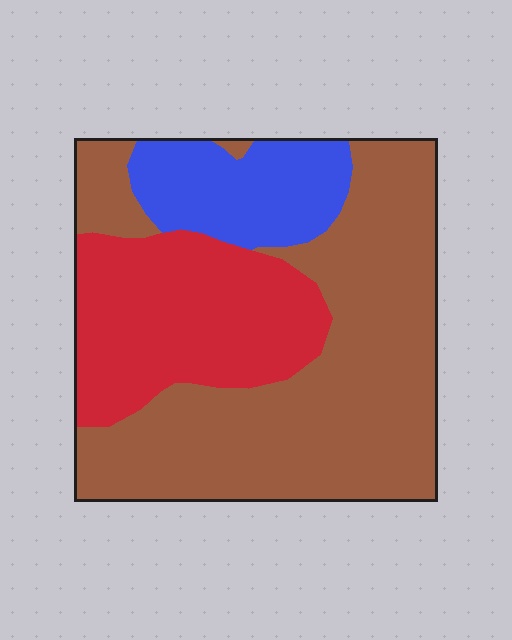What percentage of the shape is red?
Red takes up about one quarter (1/4) of the shape.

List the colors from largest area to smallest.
From largest to smallest: brown, red, blue.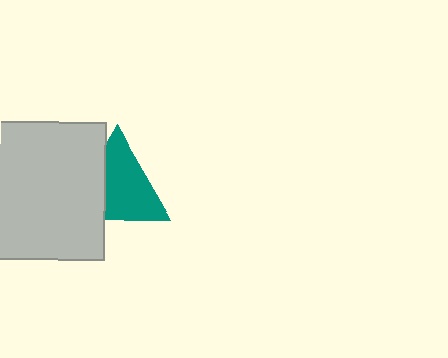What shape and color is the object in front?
The object in front is a light gray square.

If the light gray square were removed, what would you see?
You would see the complete teal triangle.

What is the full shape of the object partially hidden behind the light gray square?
The partially hidden object is a teal triangle.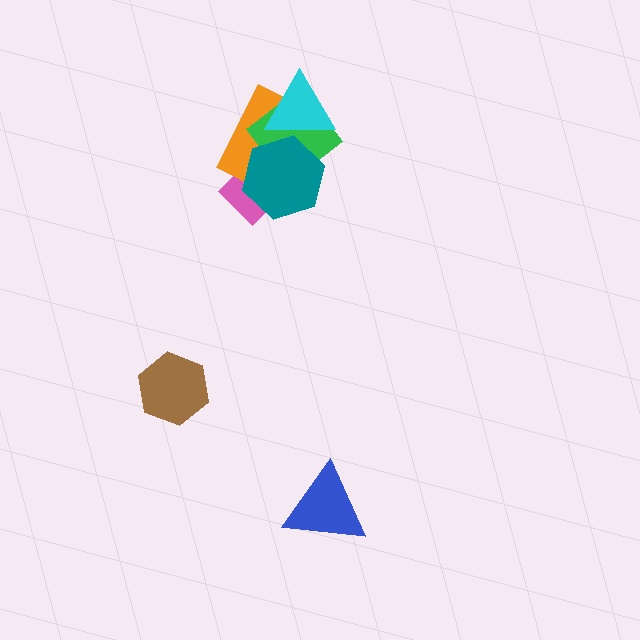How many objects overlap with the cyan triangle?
3 objects overlap with the cyan triangle.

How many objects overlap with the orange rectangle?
4 objects overlap with the orange rectangle.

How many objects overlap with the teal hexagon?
4 objects overlap with the teal hexagon.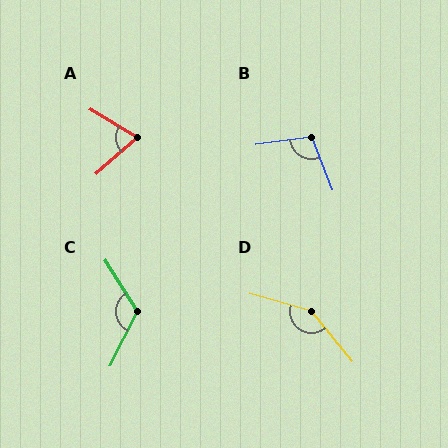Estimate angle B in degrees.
Approximately 104 degrees.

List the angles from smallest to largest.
A (72°), B (104°), C (121°), D (145°).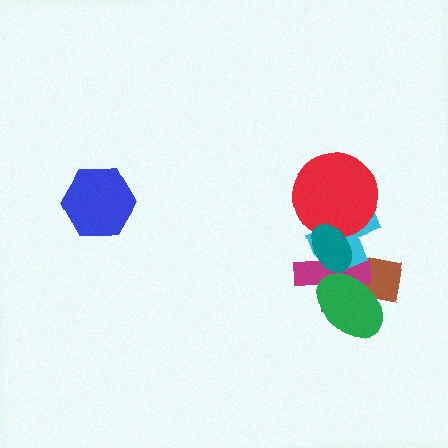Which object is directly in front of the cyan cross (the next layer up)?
The red circle is directly in front of the cyan cross.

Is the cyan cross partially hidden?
Yes, it is partially covered by another shape.